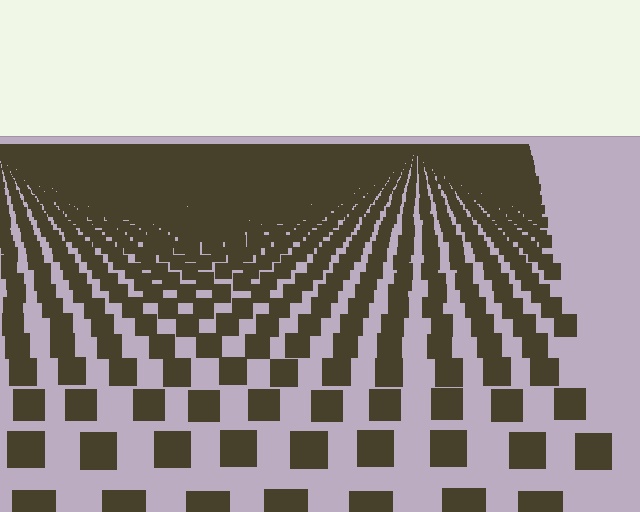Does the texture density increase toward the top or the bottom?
Density increases toward the top.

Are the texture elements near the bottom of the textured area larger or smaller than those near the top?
Larger. Near the bottom, elements are closer to the viewer and appear at a bigger on-screen size.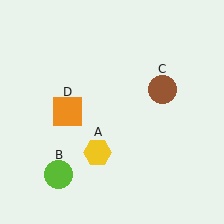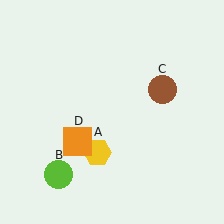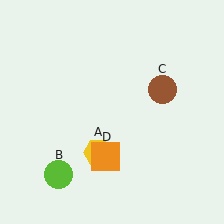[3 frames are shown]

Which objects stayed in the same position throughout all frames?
Yellow hexagon (object A) and lime circle (object B) and brown circle (object C) remained stationary.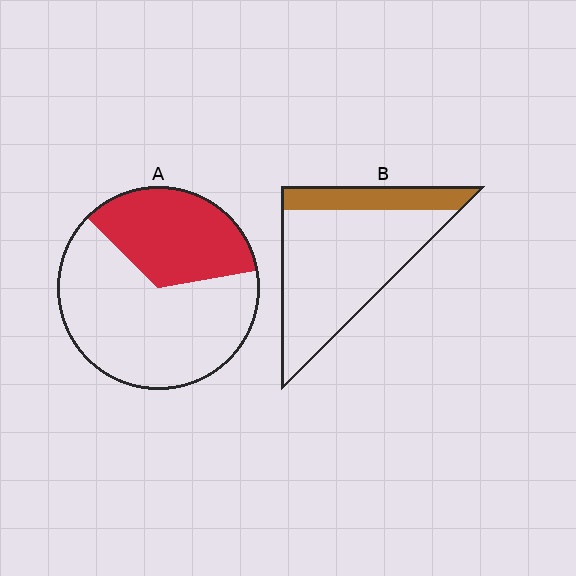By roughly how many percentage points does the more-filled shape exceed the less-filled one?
By roughly 15 percentage points (A over B).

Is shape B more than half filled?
No.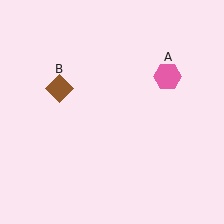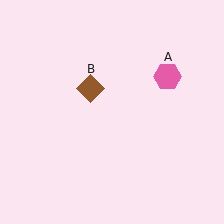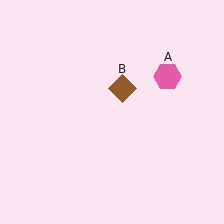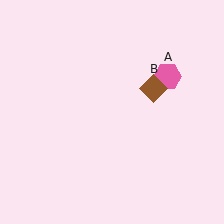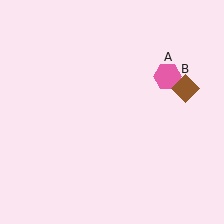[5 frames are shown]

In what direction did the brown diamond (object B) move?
The brown diamond (object B) moved right.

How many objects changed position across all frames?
1 object changed position: brown diamond (object B).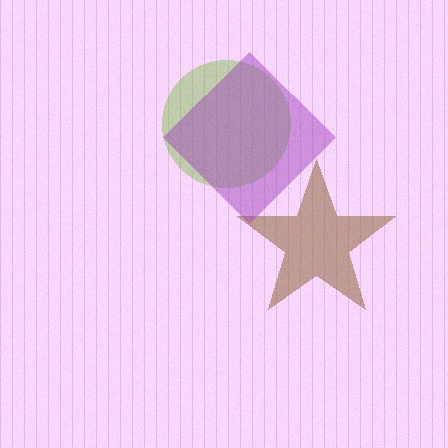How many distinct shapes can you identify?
There are 3 distinct shapes: a lime circle, a brown star, a purple diamond.